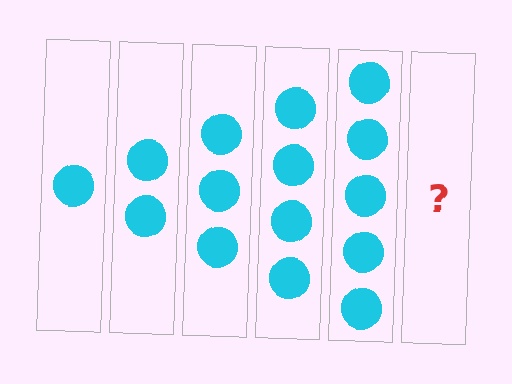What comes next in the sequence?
The next element should be 6 circles.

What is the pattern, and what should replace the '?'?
The pattern is that each step adds one more circle. The '?' should be 6 circles.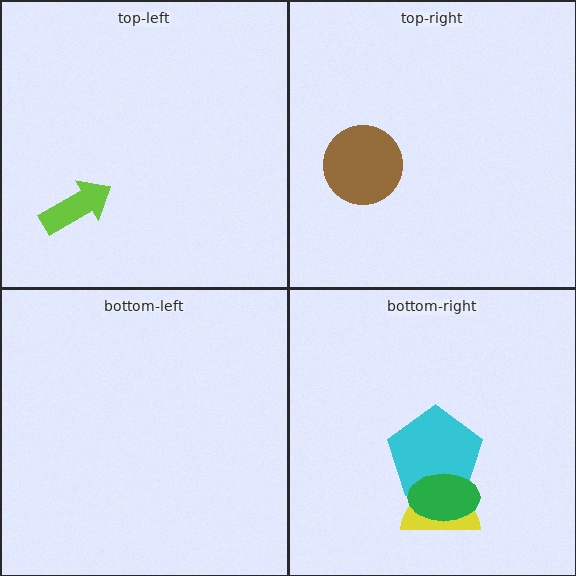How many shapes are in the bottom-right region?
3.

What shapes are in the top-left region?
The lime arrow.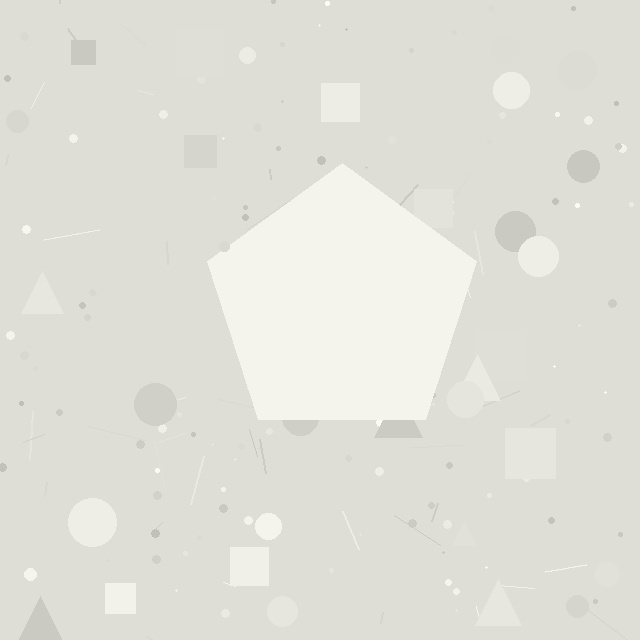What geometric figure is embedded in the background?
A pentagon is embedded in the background.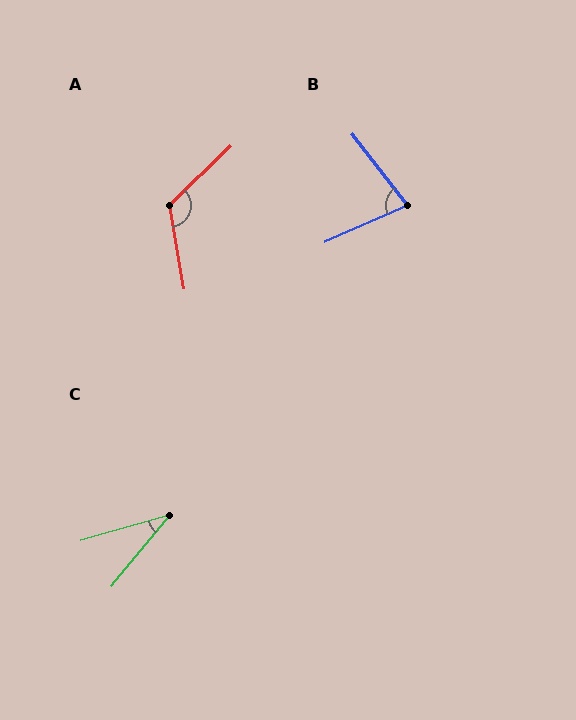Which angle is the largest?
A, at approximately 124 degrees.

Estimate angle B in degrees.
Approximately 76 degrees.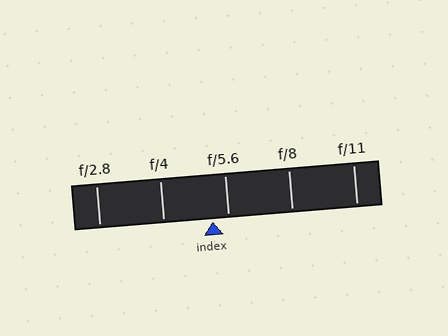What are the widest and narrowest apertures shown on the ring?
The widest aperture shown is f/2.8 and the narrowest is f/11.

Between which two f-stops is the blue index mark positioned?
The index mark is between f/4 and f/5.6.